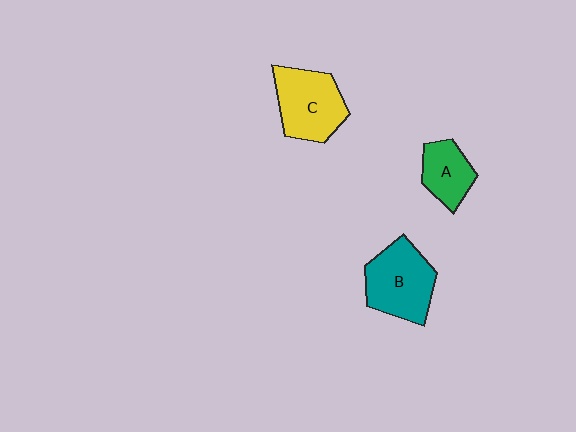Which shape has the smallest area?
Shape A (green).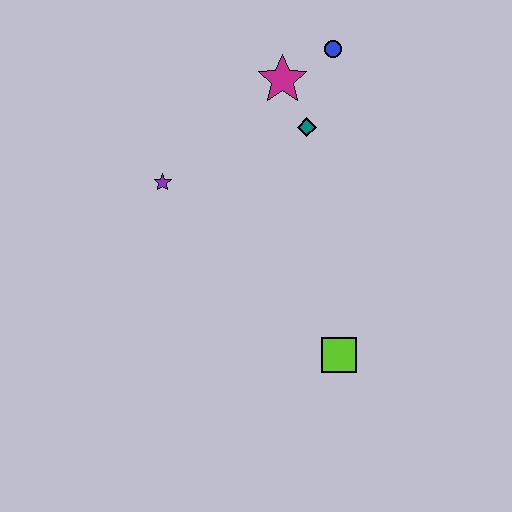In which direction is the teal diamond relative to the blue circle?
The teal diamond is below the blue circle.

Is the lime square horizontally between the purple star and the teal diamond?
No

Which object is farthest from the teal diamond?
The lime square is farthest from the teal diamond.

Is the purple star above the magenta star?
No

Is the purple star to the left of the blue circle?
Yes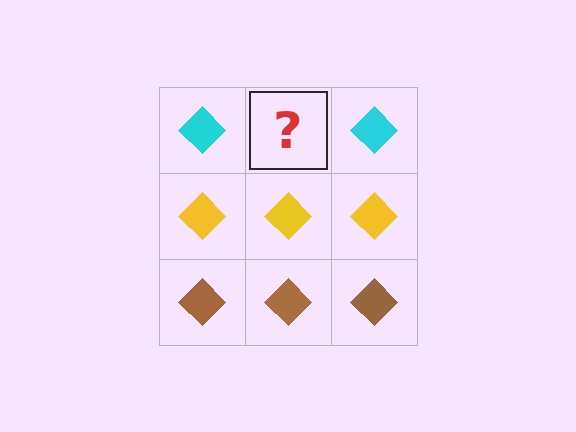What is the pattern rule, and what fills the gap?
The rule is that each row has a consistent color. The gap should be filled with a cyan diamond.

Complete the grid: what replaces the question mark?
The question mark should be replaced with a cyan diamond.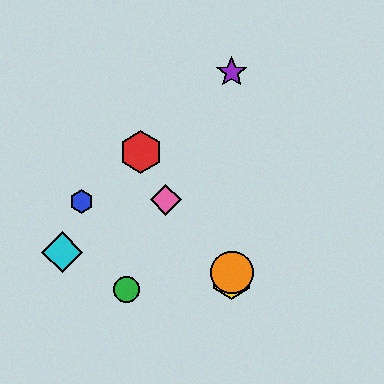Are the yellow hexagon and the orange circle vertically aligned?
Yes, both are at x≈232.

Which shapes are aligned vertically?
The yellow hexagon, the purple star, the orange circle are aligned vertically.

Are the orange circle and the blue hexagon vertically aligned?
No, the orange circle is at x≈232 and the blue hexagon is at x≈82.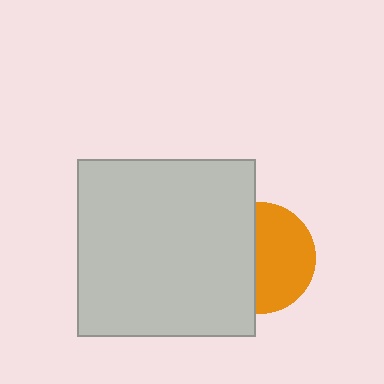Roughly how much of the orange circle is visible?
About half of it is visible (roughly 55%).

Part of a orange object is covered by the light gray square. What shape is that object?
It is a circle.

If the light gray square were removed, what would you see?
You would see the complete orange circle.